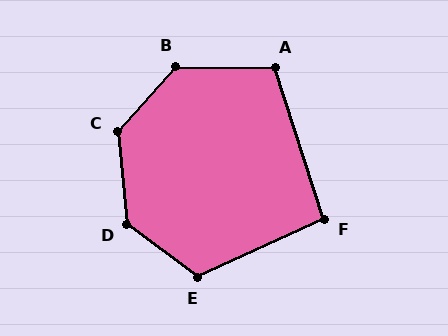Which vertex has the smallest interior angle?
F, at approximately 97 degrees.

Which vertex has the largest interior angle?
C, at approximately 133 degrees.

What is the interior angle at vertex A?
Approximately 109 degrees (obtuse).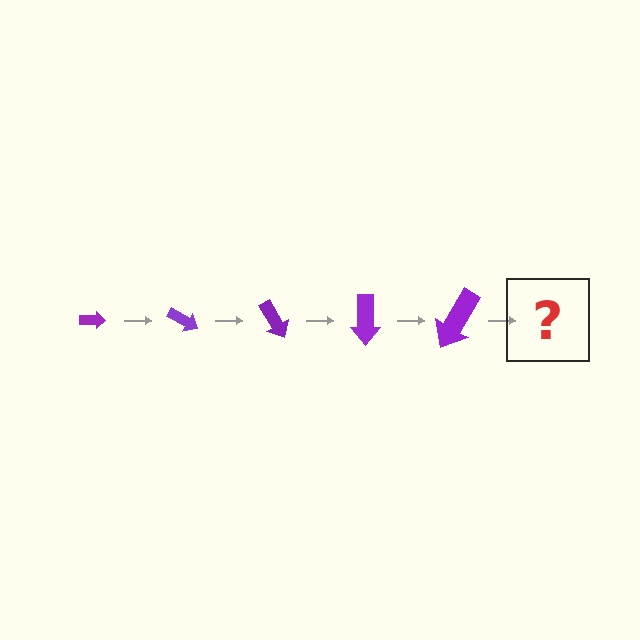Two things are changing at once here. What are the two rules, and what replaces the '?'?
The two rules are that the arrow grows larger each step and it rotates 30 degrees each step. The '?' should be an arrow, larger than the previous one and rotated 150 degrees from the start.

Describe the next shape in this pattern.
It should be an arrow, larger than the previous one and rotated 150 degrees from the start.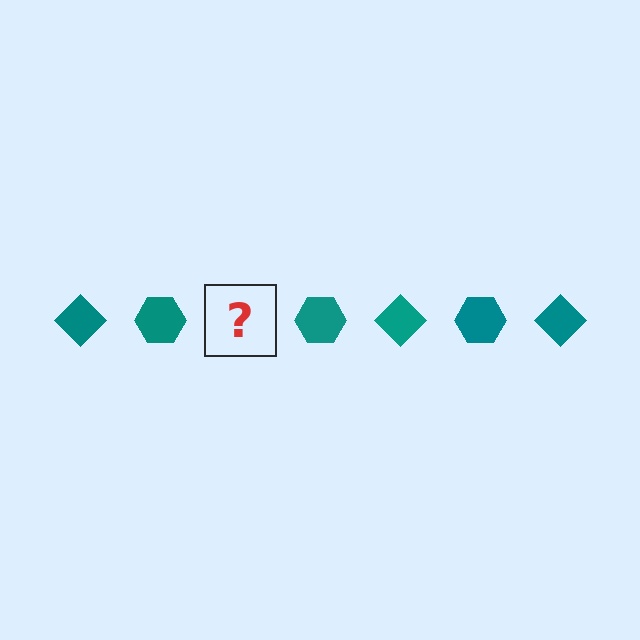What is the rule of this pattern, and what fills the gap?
The rule is that the pattern cycles through diamond, hexagon shapes in teal. The gap should be filled with a teal diamond.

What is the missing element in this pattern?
The missing element is a teal diamond.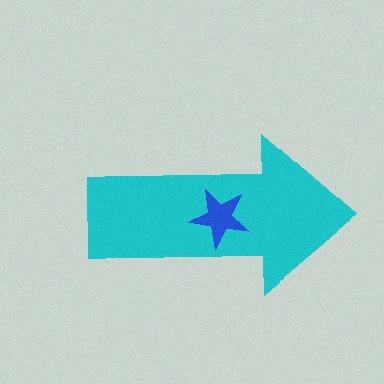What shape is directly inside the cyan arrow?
The blue star.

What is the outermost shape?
The cyan arrow.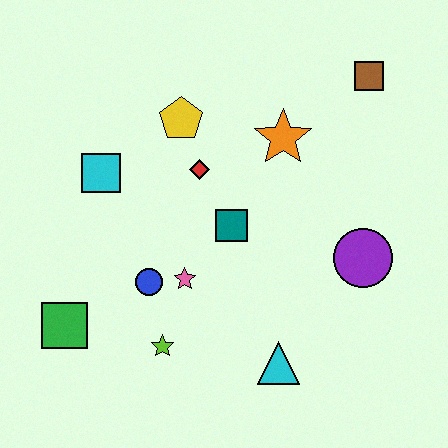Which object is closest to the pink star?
The blue circle is closest to the pink star.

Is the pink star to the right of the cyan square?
Yes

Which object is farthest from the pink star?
The brown square is farthest from the pink star.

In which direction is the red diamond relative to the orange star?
The red diamond is to the left of the orange star.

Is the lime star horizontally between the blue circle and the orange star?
Yes